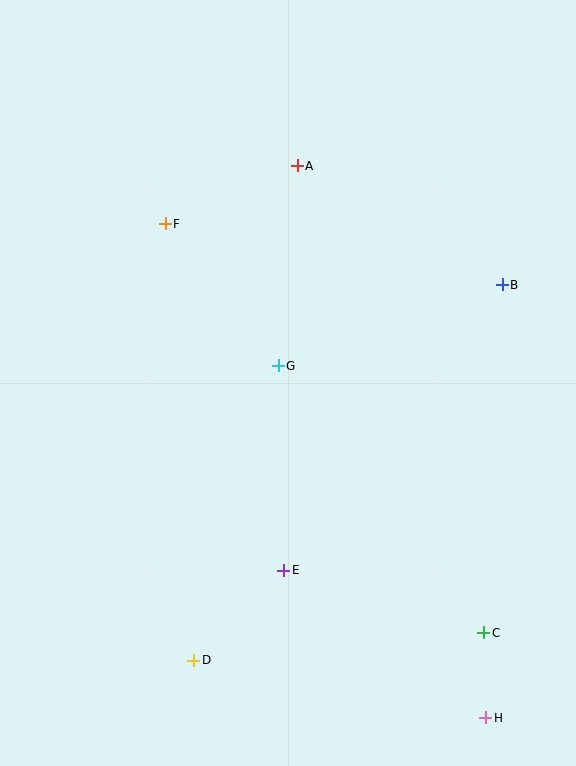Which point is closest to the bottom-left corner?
Point D is closest to the bottom-left corner.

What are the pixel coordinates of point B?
Point B is at (502, 285).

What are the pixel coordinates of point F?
Point F is at (165, 224).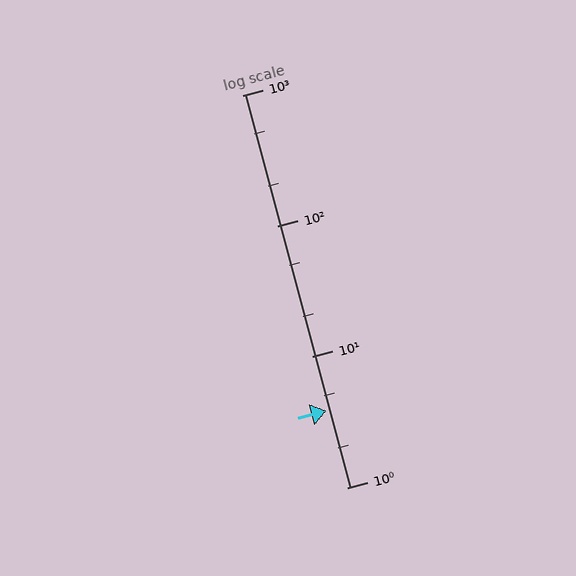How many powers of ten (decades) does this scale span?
The scale spans 3 decades, from 1 to 1000.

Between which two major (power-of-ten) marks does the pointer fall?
The pointer is between 1 and 10.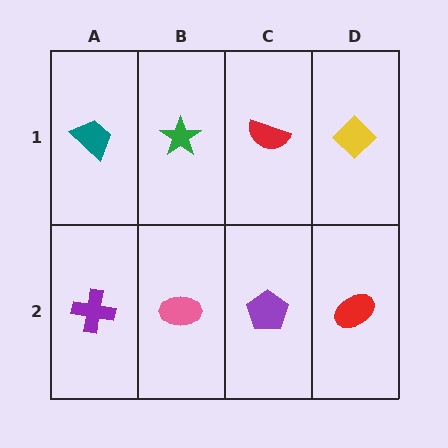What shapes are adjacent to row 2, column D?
A yellow diamond (row 1, column D), a purple pentagon (row 2, column C).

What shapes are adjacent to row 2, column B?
A green star (row 1, column B), a purple cross (row 2, column A), a purple pentagon (row 2, column C).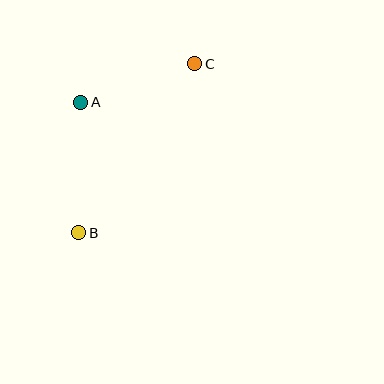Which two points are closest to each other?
Points A and C are closest to each other.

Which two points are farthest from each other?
Points B and C are farthest from each other.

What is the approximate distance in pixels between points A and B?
The distance between A and B is approximately 130 pixels.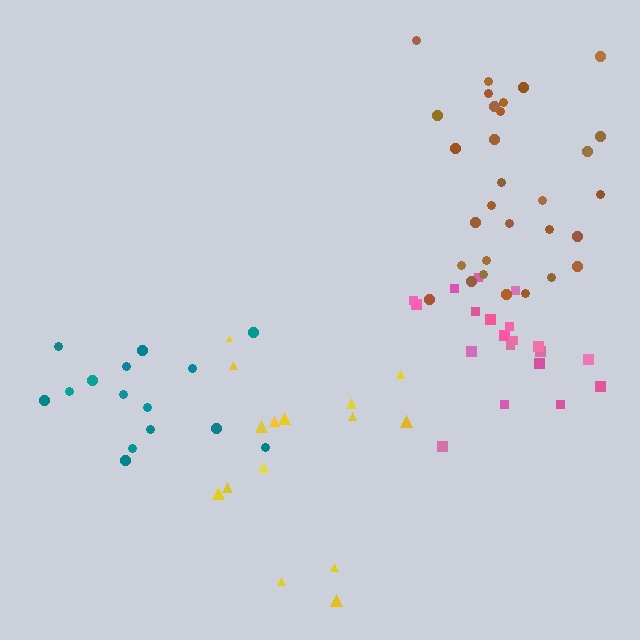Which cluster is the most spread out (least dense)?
Yellow.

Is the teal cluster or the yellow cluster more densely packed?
Teal.